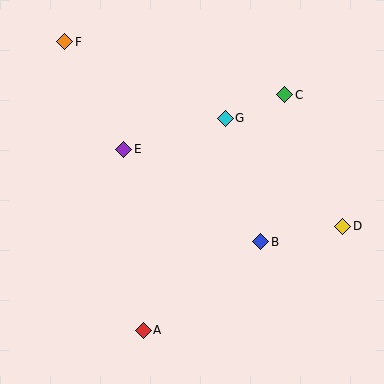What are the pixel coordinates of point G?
Point G is at (225, 118).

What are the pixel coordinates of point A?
Point A is at (143, 330).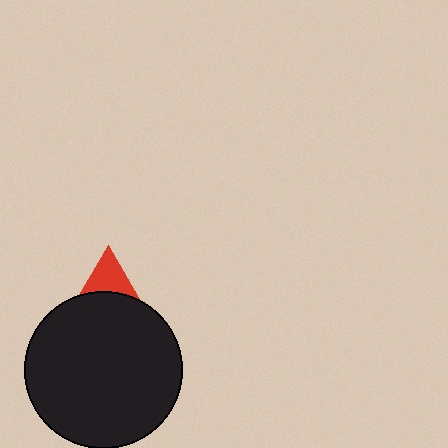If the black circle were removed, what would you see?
You would see the complete red triangle.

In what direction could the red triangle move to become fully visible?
The red triangle could move up. That would shift it out from behind the black circle entirely.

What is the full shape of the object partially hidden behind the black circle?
The partially hidden object is a red triangle.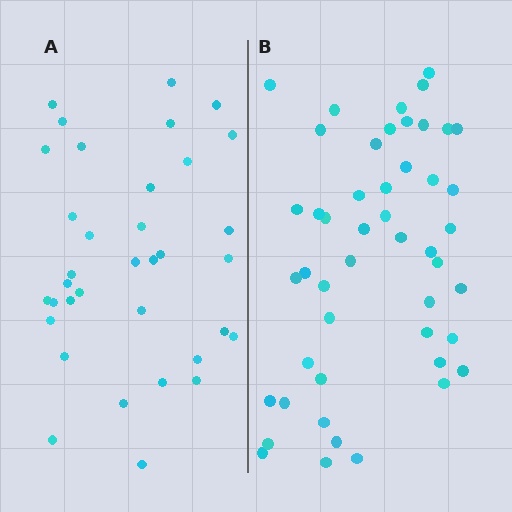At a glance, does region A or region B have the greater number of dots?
Region B (the right region) has more dots.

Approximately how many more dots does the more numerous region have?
Region B has approximately 15 more dots than region A.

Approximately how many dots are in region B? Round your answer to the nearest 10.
About 50 dots. (The exact count is 48, which rounds to 50.)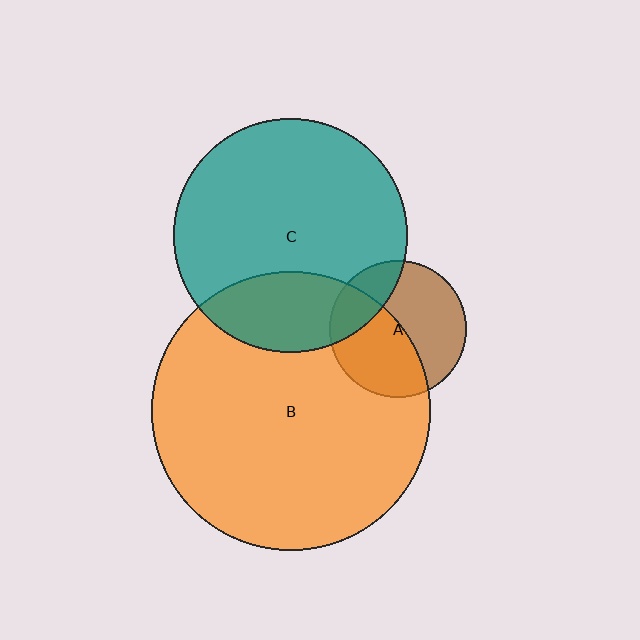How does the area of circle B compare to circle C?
Approximately 1.4 times.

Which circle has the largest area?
Circle B (orange).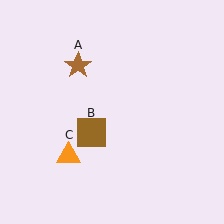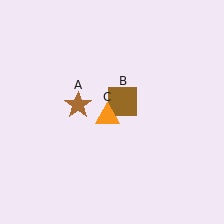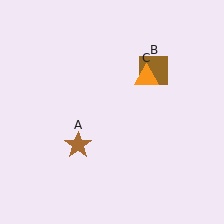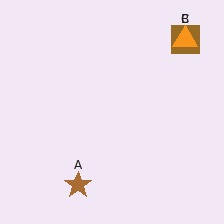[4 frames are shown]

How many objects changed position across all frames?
3 objects changed position: brown star (object A), brown square (object B), orange triangle (object C).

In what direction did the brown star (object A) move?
The brown star (object A) moved down.